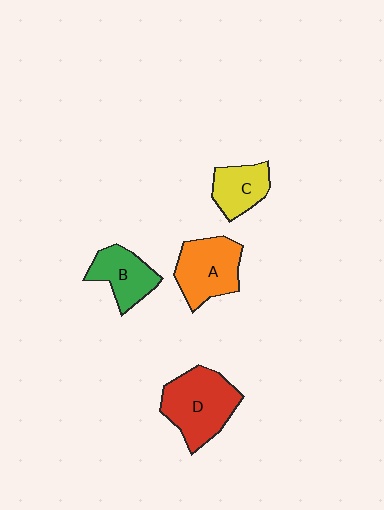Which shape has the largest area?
Shape D (red).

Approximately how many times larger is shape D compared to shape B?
Approximately 1.6 times.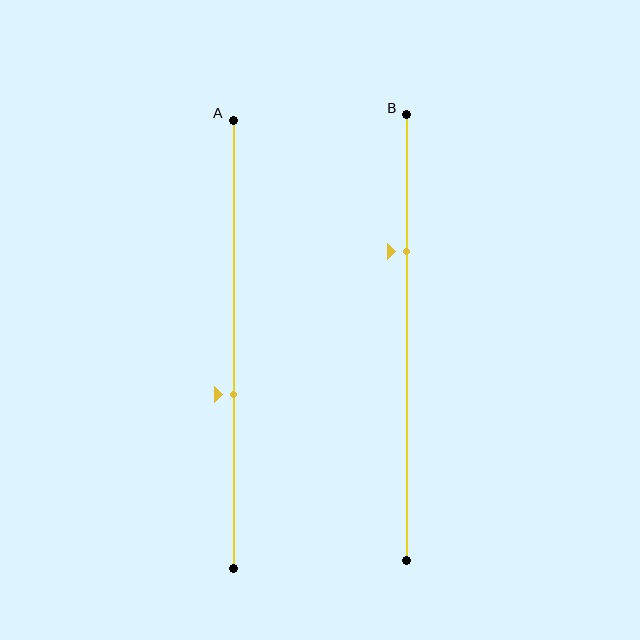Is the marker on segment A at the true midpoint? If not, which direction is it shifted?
No, the marker on segment A is shifted downward by about 11% of the segment length.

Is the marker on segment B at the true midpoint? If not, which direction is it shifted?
No, the marker on segment B is shifted upward by about 19% of the segment length.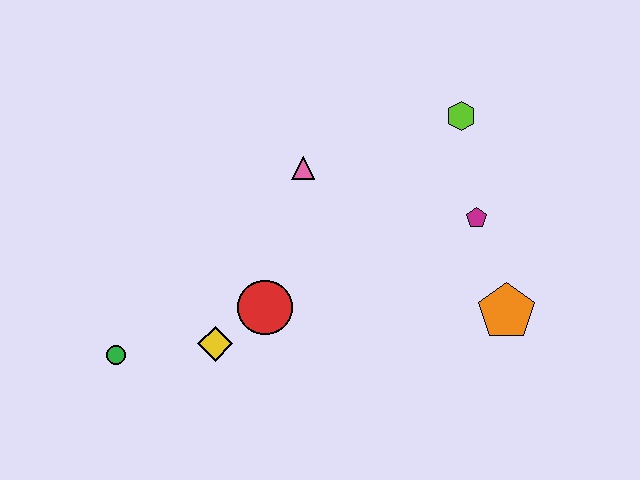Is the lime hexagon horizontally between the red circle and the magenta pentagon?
Yes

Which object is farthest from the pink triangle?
The green circle is farthest from the pink triangle.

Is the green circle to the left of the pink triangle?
Yes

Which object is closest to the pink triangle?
The red circle is closest to the pink triangle.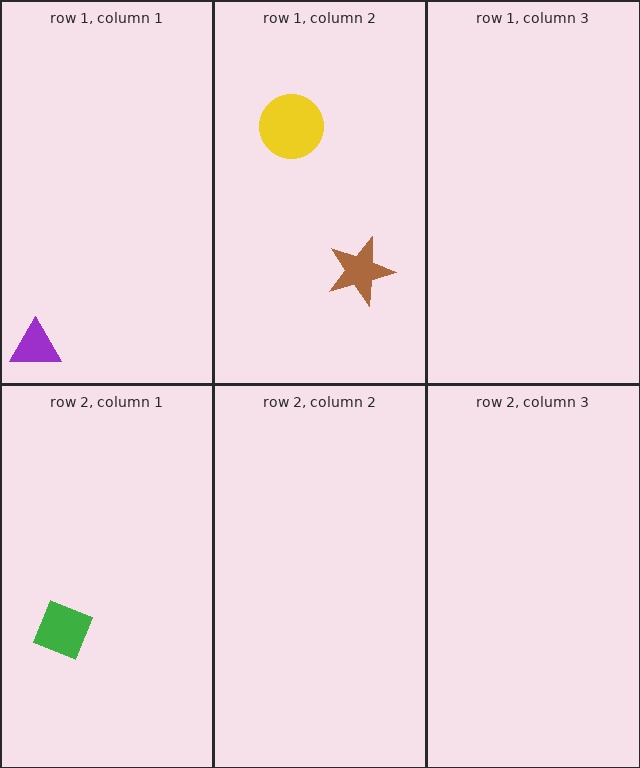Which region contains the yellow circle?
The row 1, column 2 region.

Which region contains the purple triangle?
The row 1, column 1 region.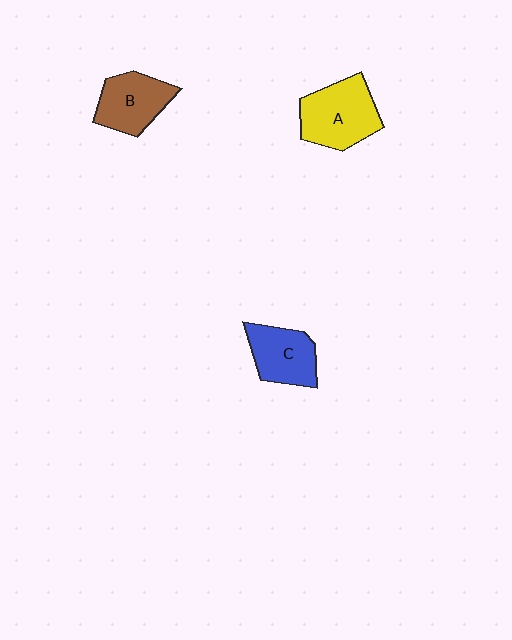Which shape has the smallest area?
Shape C (blue).